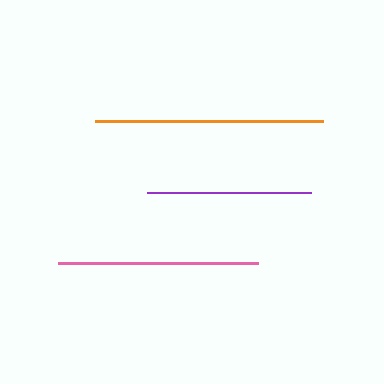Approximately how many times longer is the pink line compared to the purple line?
The pink line is approximately 1.2 times the length of the purple line.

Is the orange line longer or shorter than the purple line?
The orange line is longer than the purple line.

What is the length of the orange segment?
The orange segment is approximately 227 pixels long.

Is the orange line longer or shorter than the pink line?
The orange line is longer than the pink line.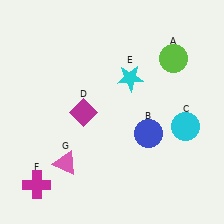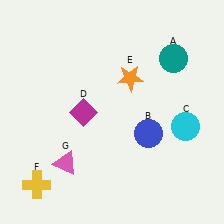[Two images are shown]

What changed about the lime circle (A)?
In Image 1, A is lime. In Image 2, it changed to teal.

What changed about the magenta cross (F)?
In Image 1, F is magenta. In Image 2, it changed to yellow.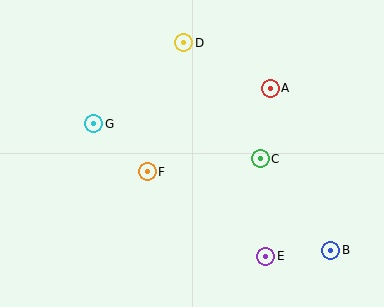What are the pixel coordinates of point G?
Point G is at (94, 124).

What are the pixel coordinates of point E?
Point E is at (266, 256).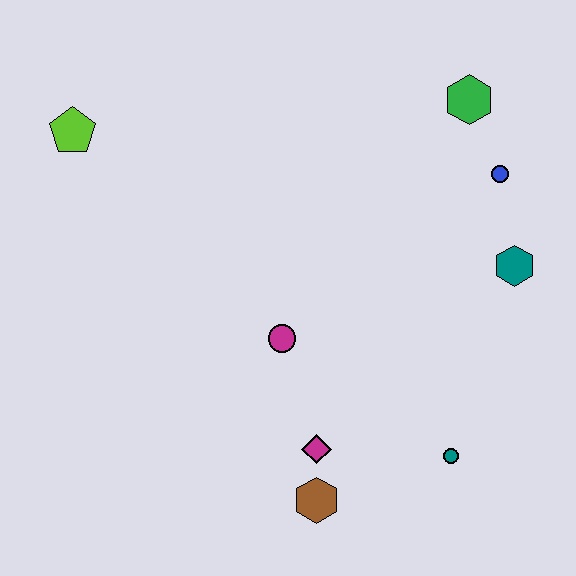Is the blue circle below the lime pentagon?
Yes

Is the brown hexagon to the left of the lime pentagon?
No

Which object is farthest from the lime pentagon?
The teal circle is farthest from the lime pentagon.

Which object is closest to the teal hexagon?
The blue circle is closest to the teal hexagon.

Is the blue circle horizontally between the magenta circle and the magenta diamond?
No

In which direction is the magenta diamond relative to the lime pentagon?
The magenta diamond is below the lime pentagon.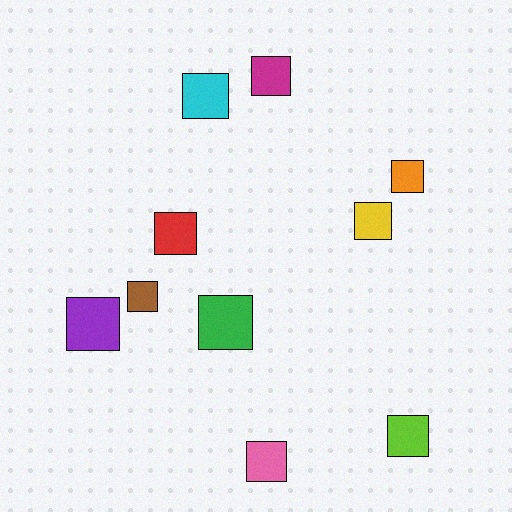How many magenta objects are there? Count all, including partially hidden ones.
There is 1 magenta object.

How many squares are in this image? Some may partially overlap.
There are 10 squares.